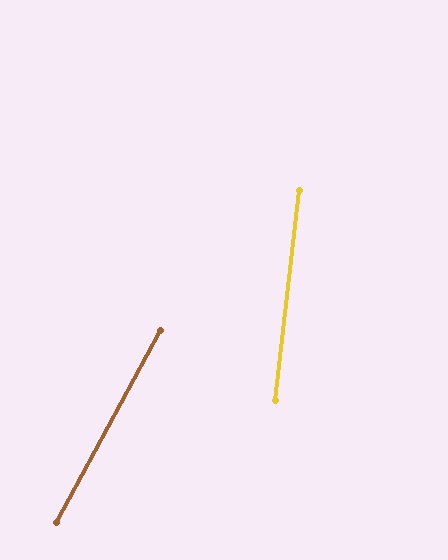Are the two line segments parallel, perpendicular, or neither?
Neither parallel nor perpendicular — they differ by about 22°.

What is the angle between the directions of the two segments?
Approximately 22 degrees.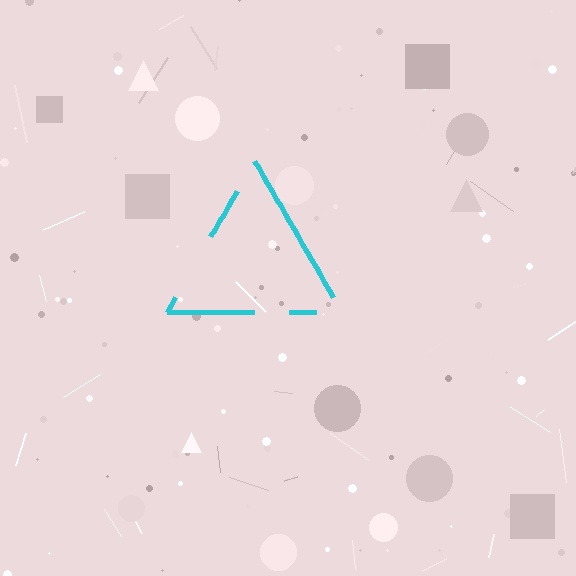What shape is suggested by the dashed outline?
The dashed outline suggests a triangle.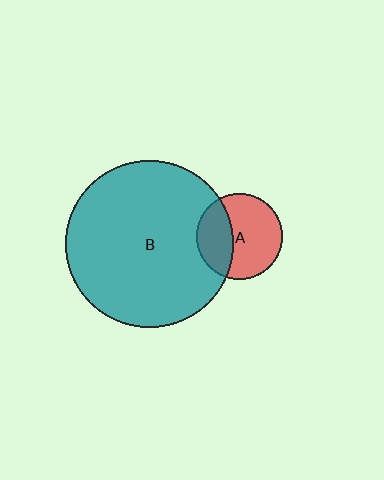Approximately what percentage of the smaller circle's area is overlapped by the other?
Approximately 35%.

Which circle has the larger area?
Circle B (teal).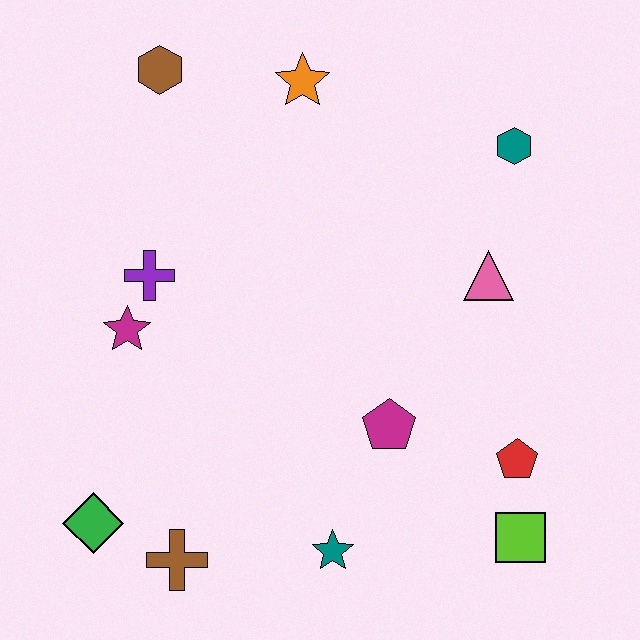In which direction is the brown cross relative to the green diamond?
The brown cross is to the right of the green diamond.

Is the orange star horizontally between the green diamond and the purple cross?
No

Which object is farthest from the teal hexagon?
The green diamond is farthest from the teal hexagon.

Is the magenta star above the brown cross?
Yes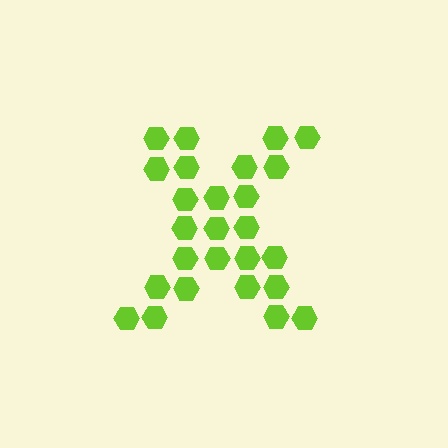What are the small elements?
The small elements are hexagons.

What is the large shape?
The large shape is the letter X.